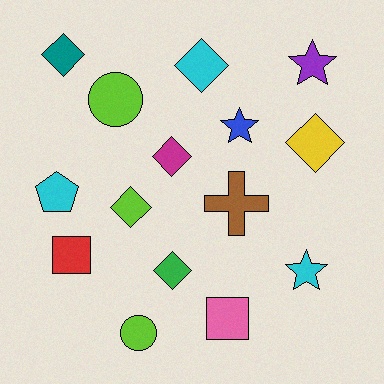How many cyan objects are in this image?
There are 3 cyan objects.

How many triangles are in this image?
There are no triangles.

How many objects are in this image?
There are 15 objects.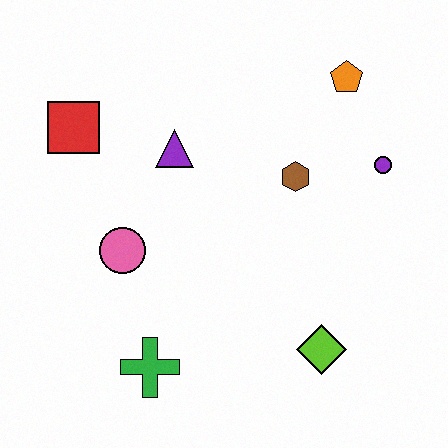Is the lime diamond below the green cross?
No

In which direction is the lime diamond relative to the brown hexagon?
The lime diamond is below the brown hexagon.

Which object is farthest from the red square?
The lime diamond is farthest from the red square.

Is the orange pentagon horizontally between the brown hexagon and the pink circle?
No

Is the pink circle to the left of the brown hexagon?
Yes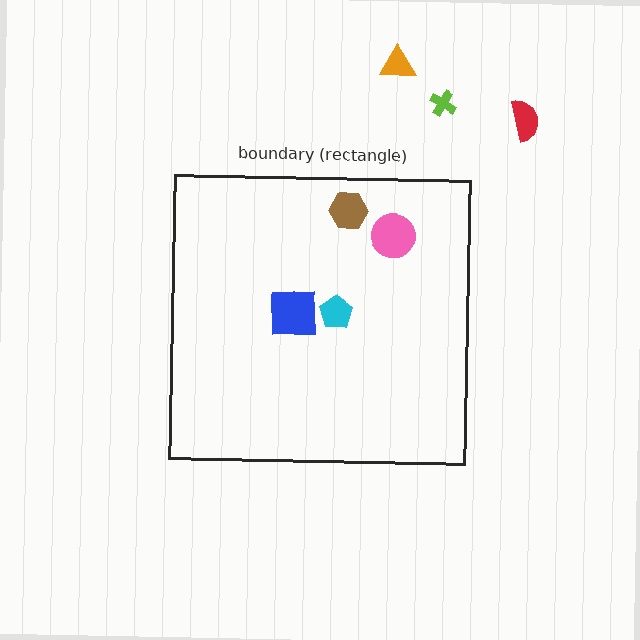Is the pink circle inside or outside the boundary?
Inside.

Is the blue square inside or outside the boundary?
Inside.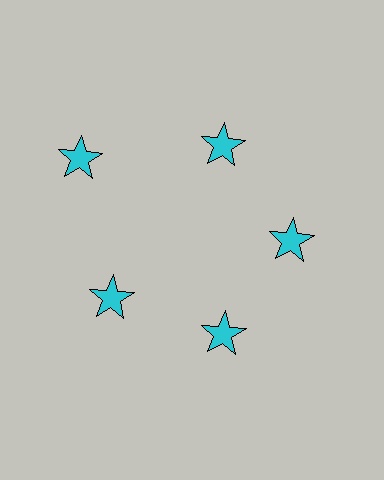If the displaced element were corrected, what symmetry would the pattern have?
It would have 5-fold rotational symmetry — the pattern would map onto itself every 72 degrees.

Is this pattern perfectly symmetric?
No. The 5 cyan stars are arranged in a ring, but one element near the 10 o'clock position is pushed outward from the center, breaking the 5-fold rotational symmetry.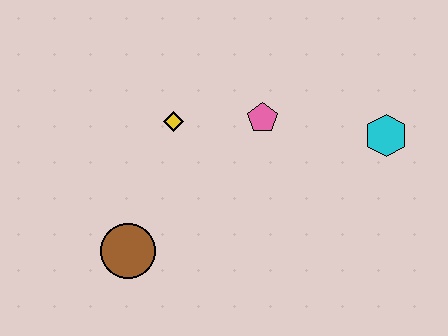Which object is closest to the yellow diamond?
The pink pentagon is closest to the yellow diamond.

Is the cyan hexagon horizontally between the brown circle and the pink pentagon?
No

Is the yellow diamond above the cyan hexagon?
Yes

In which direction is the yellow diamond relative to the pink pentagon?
The yellow diamond is to the left of the pink pentagon.